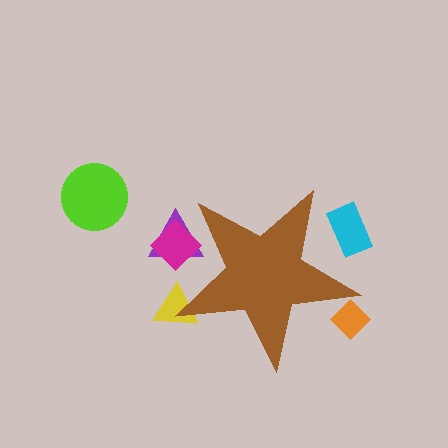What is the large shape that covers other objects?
A brown star.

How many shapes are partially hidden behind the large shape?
5 shapes are partially hidden.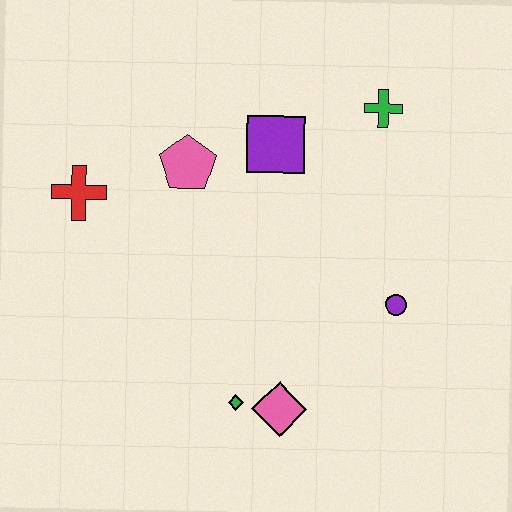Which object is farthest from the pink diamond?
The green cross is farthest from the pink diamond.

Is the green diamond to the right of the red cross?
Yes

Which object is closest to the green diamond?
The pink diamond is closest to the green diamond.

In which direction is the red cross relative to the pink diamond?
The red cross is above the pink diamond.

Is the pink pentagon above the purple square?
No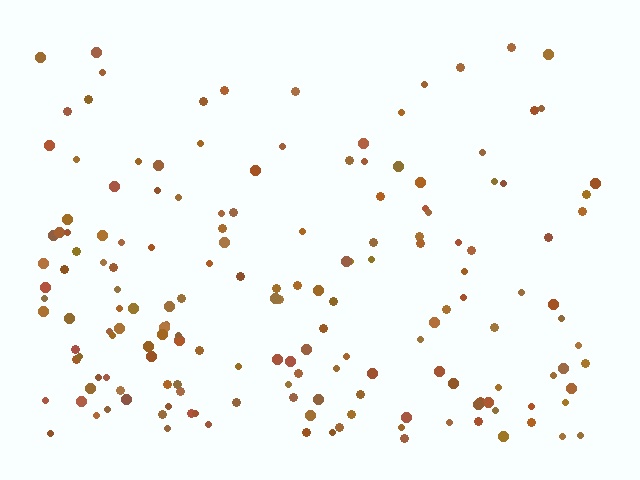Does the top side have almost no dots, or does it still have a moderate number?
Still a moderate number, just noticeably fewer than the bottom.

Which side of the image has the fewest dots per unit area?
The top.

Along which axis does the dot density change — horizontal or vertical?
Vertical.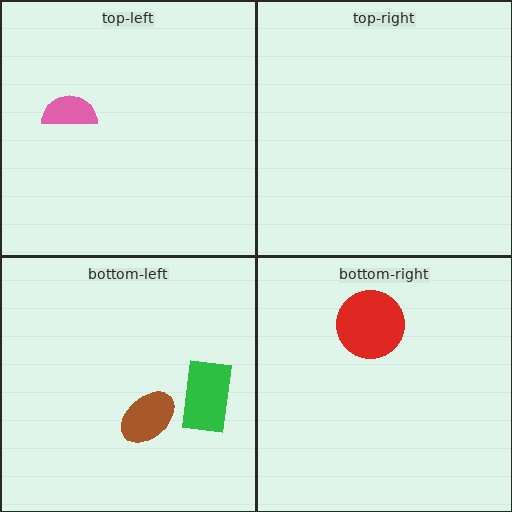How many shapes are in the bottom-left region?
2.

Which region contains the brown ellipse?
The bottom-left region.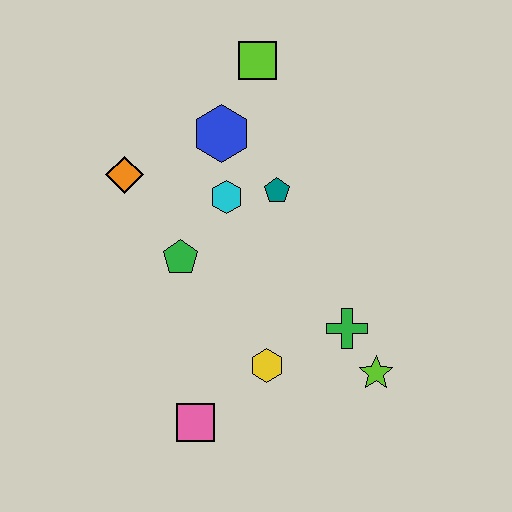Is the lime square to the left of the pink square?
No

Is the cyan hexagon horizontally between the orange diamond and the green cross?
Yes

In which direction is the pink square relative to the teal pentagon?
The pink square is below the teal pentagon.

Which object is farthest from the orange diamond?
The lime star is farthest from the orange diamond.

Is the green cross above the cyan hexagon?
No